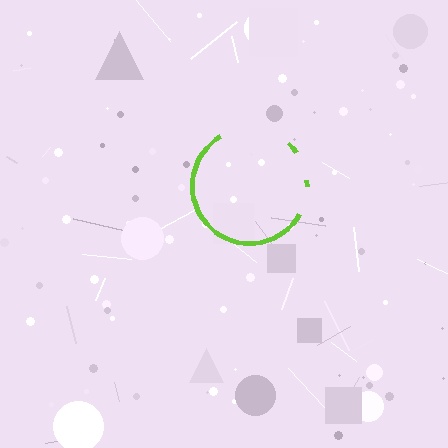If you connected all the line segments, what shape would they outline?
They would outline a circle.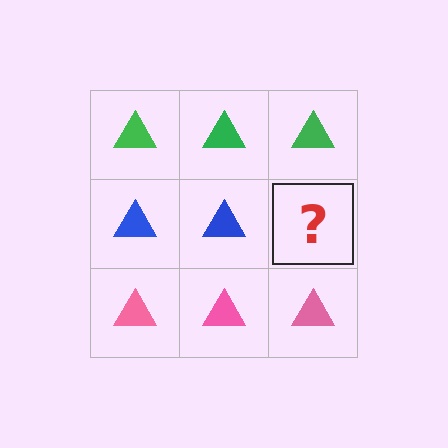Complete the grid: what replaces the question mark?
The question mark should be replaced with a blue triangle.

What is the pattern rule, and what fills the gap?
The rule is that each row has a consistent color. The gap should be filled with a blue triangle.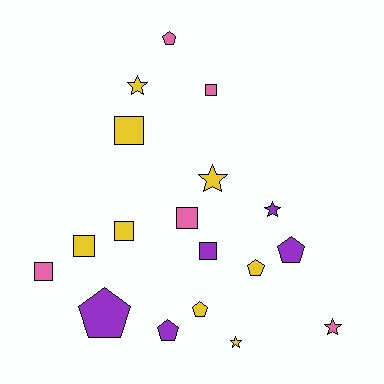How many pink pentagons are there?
There is 1 pink pentagon.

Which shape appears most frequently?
Square, with 7 objects.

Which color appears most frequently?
Yellow, with 8 objects.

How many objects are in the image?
There are 18 objects.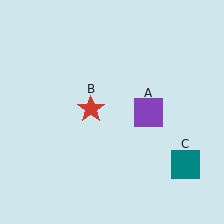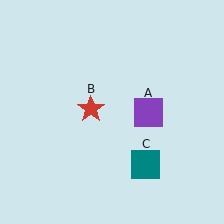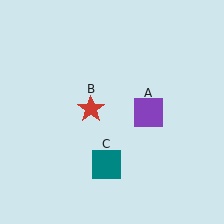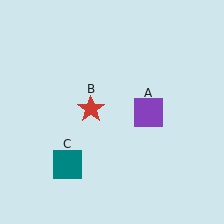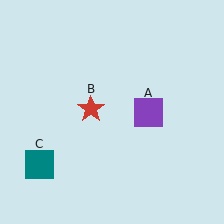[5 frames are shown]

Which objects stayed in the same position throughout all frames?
Purple square (object A) and red star (object B) remained stationary.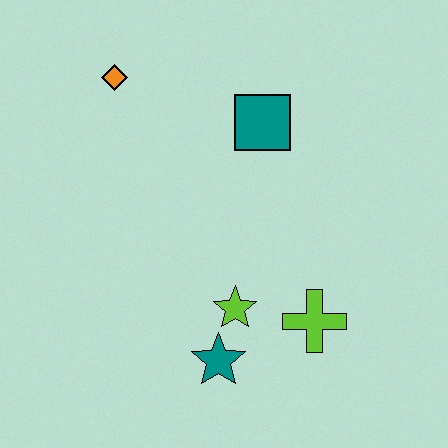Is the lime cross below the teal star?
No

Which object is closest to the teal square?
The orange diamond is closest to the teal square.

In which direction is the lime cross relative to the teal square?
The lime cross is below the teal square.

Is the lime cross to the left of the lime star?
No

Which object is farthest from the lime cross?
The orange diamond is farthest from the lime cross.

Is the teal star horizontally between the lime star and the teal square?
No